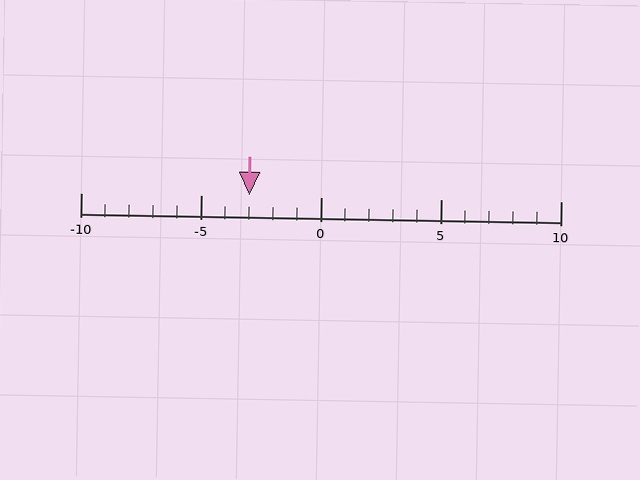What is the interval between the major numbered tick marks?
The major tick marks are spaced 5 units apart.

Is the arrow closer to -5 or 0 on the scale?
The arrow is closer to -5.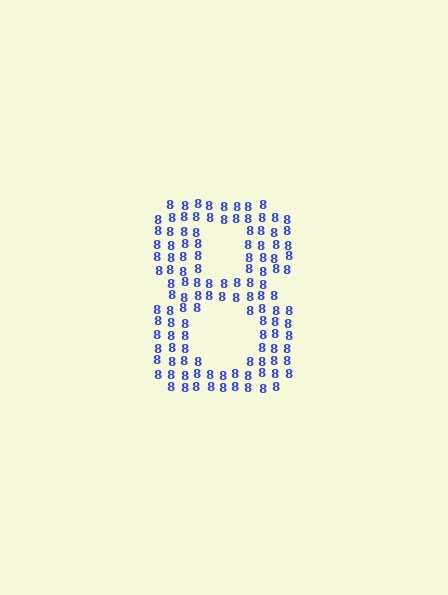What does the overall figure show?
The overall figure shows the digit 8.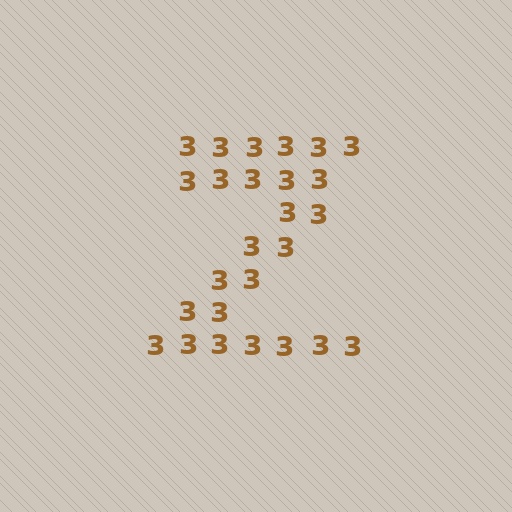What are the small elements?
The small elements are digit 3's.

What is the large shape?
The large shape is the letter Z.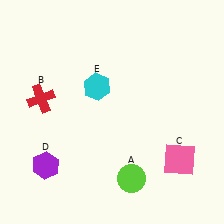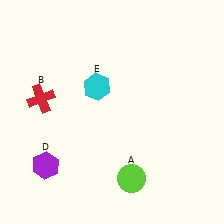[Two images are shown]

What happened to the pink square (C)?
The pink square (C) was removed in Image 2. It was in the bottom-right area of Image 1.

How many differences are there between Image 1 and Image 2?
There is 1 difference between the two images.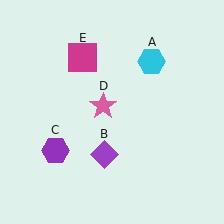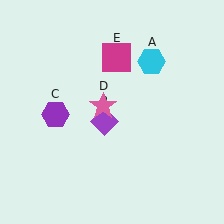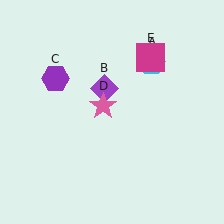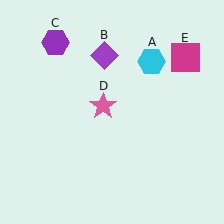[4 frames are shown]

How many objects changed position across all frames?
3 objects changed position: purple diamond (object B), purple hexagon (object C), magenta square (object E).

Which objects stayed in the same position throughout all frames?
Cyan hexagon (object A) and pink star (object D) remained stationary.